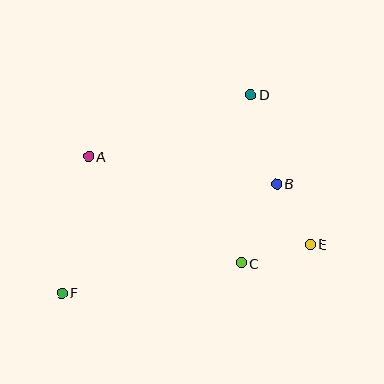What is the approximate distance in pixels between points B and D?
The distance between B and D is approximately 93 pixels.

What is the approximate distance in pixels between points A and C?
The distance between A and C is approximately 186 pixels.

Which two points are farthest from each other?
Points D and F are farthest from each other.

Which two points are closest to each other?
Points B and E are closest to each other.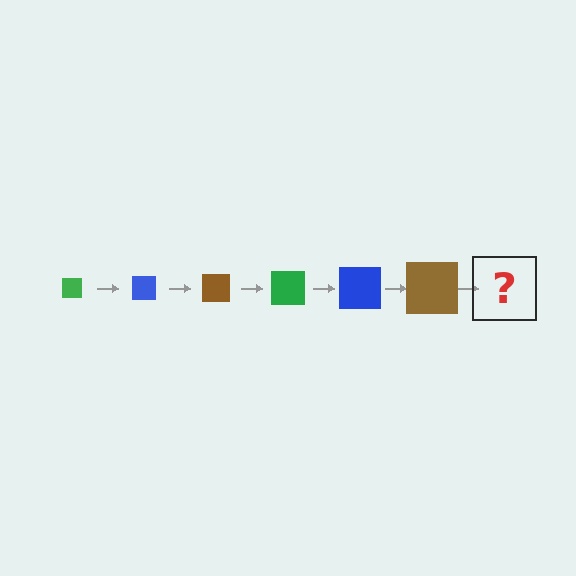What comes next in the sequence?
The next element should be a green square, larger than the previous one.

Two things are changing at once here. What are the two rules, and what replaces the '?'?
The two rules are that the square grows larger each step and the color cycles through green, blue, and brown. The '?' should be a green square, larger than the previous one.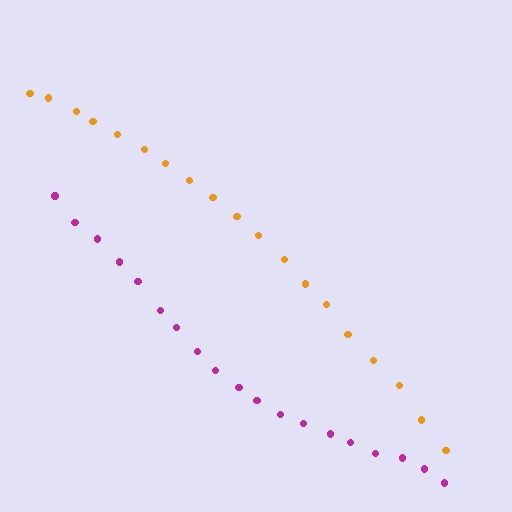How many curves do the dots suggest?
There are 2 distinct paths.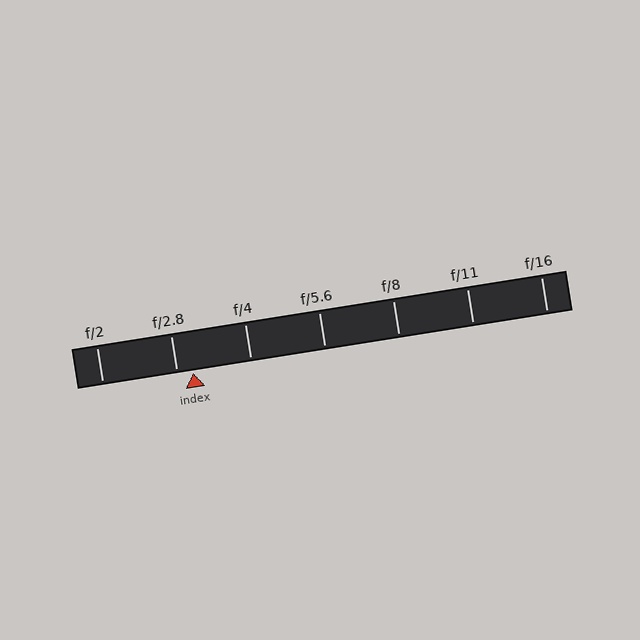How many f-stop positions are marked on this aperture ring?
There are 7 f-stop positions marked.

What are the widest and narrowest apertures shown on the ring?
The widest aperture shown is f/2 and the narrowest is f/16.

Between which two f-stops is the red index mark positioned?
The index mark is between f/2.8 and f/4.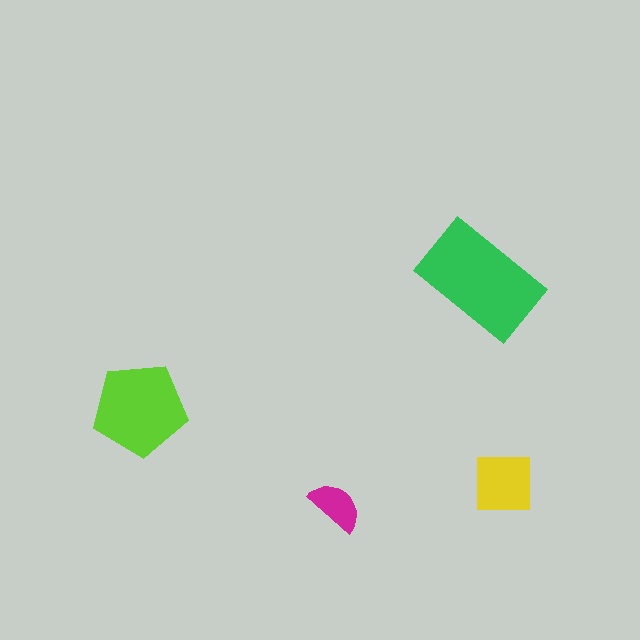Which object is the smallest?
The magenta semicircle.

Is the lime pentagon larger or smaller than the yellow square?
Larger.